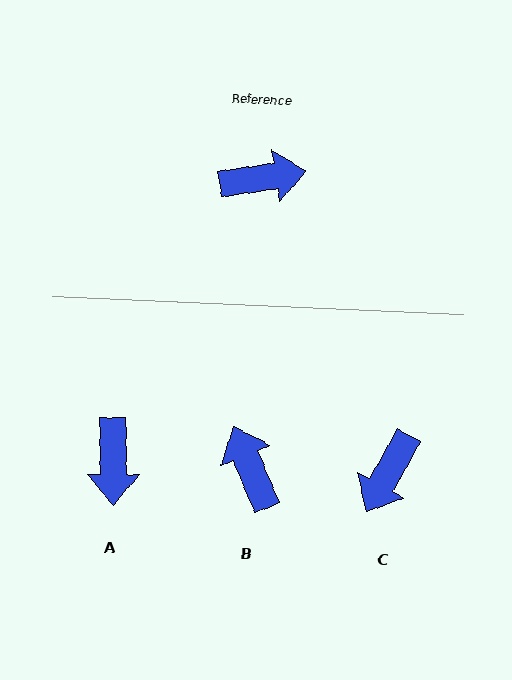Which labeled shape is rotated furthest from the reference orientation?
C, about 128 degrees away.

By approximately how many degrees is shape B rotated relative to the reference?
Approximately 104 degrees counter-clockwise.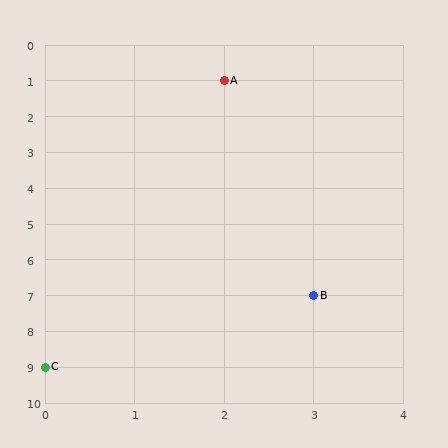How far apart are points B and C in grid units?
Points B and C are 3 columns and 2 rows apart (about 3.6 grid units diagonally).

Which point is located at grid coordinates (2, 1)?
Point A is at (2, 1).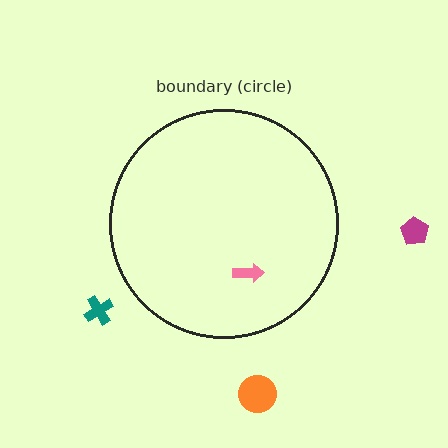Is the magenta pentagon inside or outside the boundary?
Outside.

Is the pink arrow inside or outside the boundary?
Inside.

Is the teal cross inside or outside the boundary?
Outside.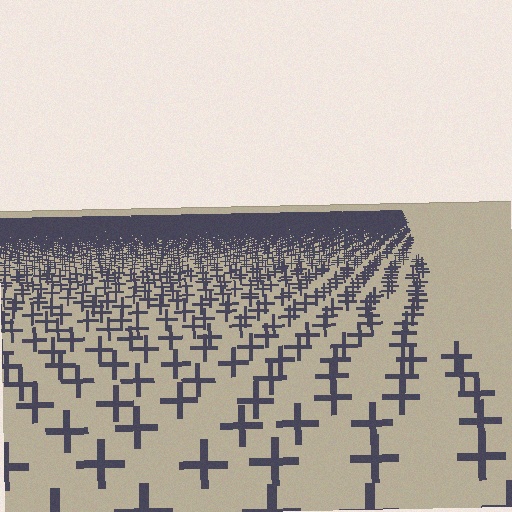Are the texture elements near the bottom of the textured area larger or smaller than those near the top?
Larger. Near the bottom, elements are closer to the viewer and appear at a bigger on-screen size.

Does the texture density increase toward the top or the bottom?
Density increases toward the top.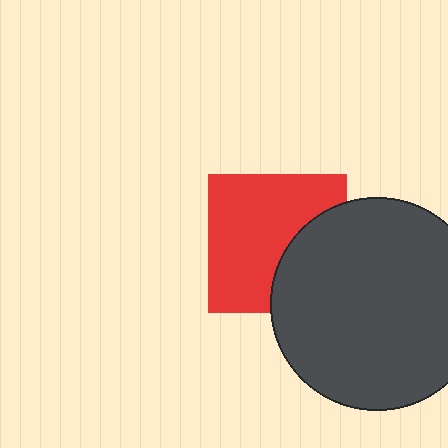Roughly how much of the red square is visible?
Most of it is visible (roughly 66%).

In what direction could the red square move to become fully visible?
The red square could move left. That would shift it out from behind the dark gray circle entirely.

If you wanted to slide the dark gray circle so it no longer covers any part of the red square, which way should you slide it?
Slide it right — that is the most direct way to separate the two shapes.